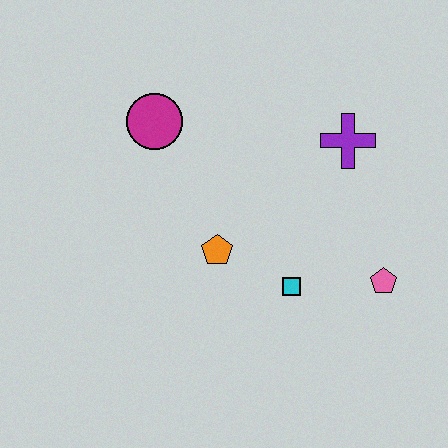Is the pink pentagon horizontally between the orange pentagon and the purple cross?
No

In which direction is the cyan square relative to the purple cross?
The cyan square is below the purple cross.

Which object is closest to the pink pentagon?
The cyan square is closest to the pink pentagon.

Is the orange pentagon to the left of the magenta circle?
No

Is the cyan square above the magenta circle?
No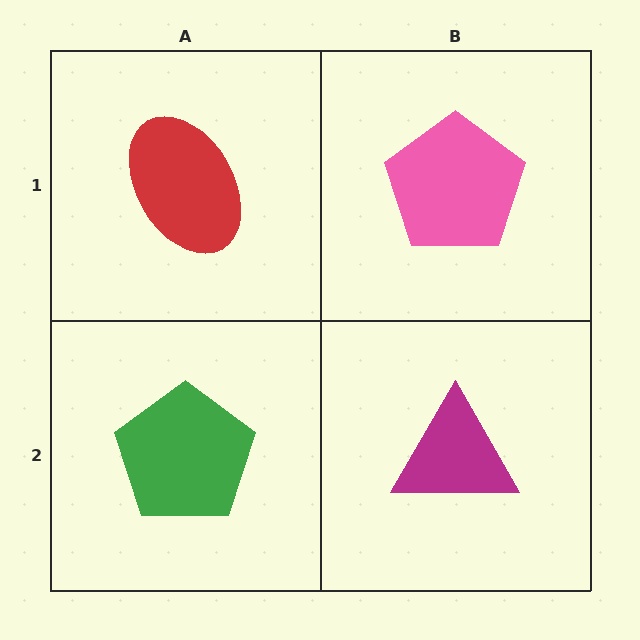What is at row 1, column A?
A red ellipse.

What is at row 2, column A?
A green pentagon.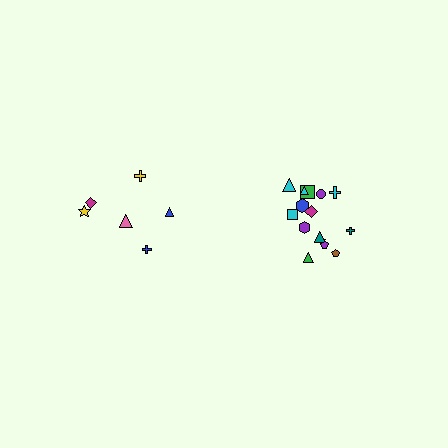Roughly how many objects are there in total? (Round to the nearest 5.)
Roughly 20 objects in total.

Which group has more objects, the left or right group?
The right group.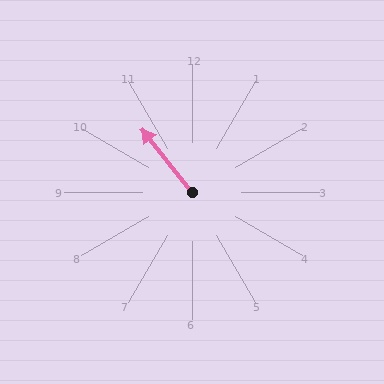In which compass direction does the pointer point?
Northwest.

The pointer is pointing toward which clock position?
Roughly 11 o'clock.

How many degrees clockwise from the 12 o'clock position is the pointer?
Approximately 321 degrees.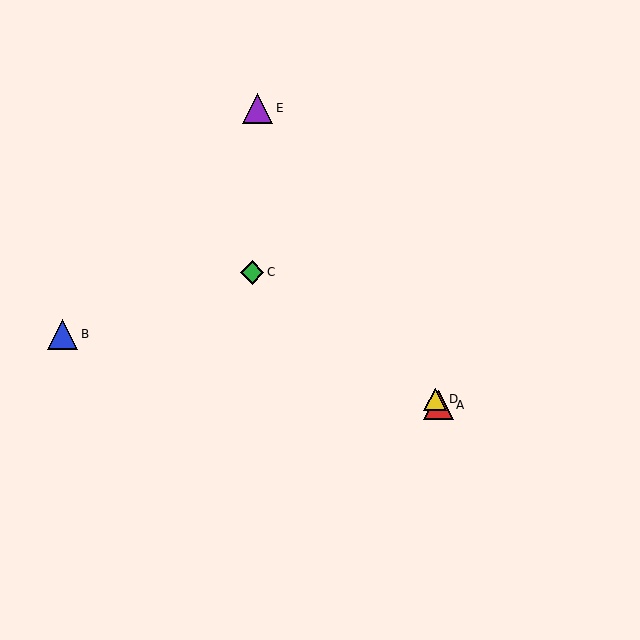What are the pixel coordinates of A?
Object A is at (439, 405).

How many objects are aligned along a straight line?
3 objects (A, D, E) are aligned along a straight line.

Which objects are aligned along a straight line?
Objects A, D, E are aligned along a straight line.